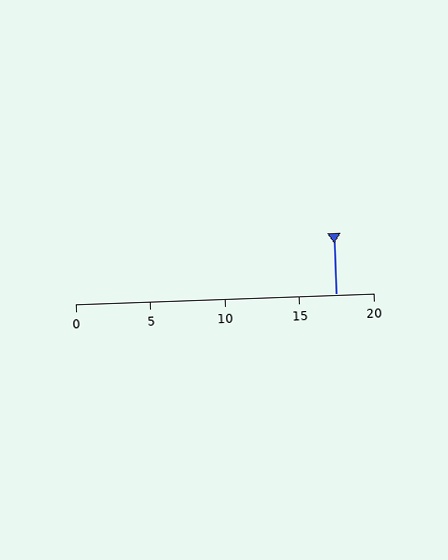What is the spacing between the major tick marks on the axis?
The major ticks are spaced 5 apart.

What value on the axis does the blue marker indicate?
The marker indicates approximately 17.5.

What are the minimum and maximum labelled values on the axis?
The axis runs from 0 to 20.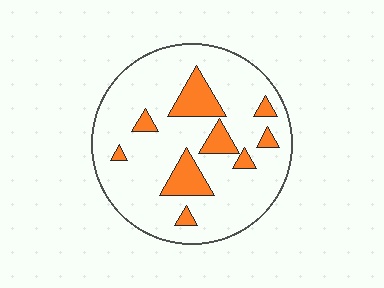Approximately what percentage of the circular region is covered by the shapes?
Approximately 15%.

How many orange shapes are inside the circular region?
9.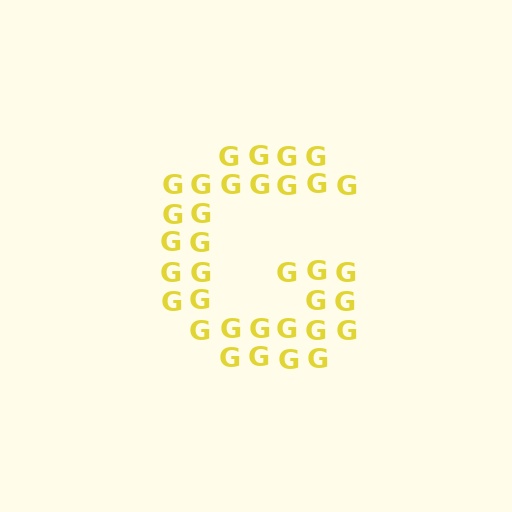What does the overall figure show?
The overall figure shows the letter G.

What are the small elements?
The small elements are letter G's.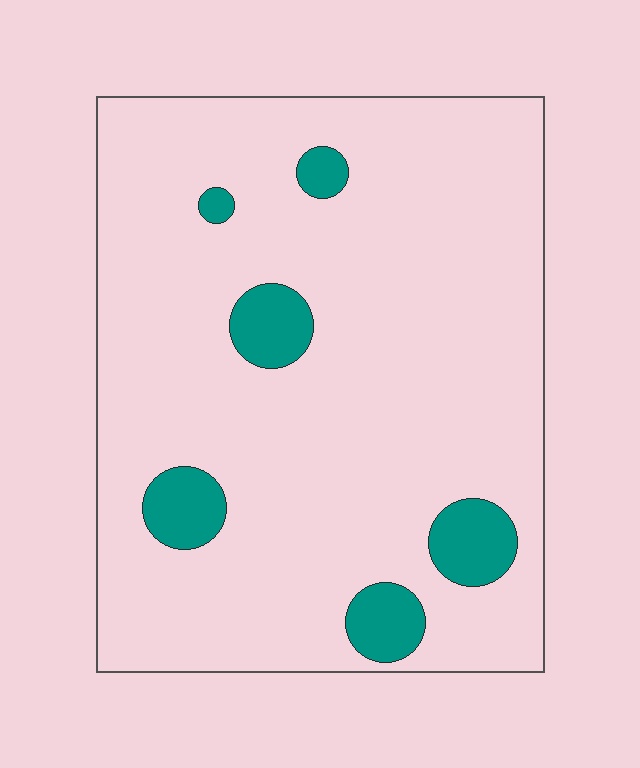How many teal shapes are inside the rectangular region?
6.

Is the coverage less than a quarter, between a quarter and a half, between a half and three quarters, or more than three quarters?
Less than a quarter.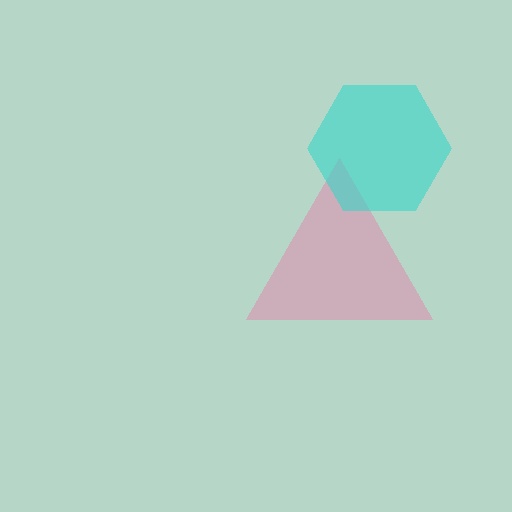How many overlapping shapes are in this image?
There are 2 overlapping shapes in the image.